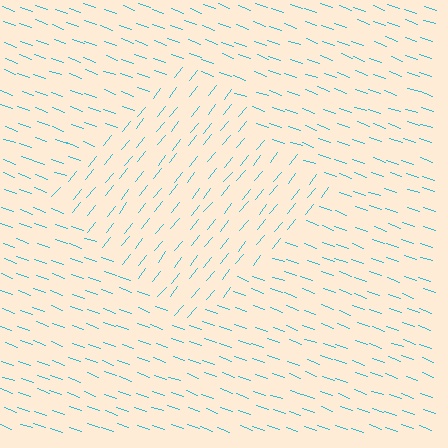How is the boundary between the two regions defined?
The boundary is defined purely by a change in line orientation (approximately 71 degrees difference). All lines are the same color and thickness.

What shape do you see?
I see a diamond.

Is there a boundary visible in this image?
Yes, there is a texture boundary formed by a change in line orientation.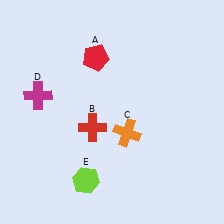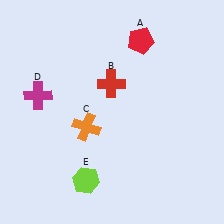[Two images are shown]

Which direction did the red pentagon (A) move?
The red pentagon (A) moved right.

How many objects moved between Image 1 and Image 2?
3 objects moved between the two images.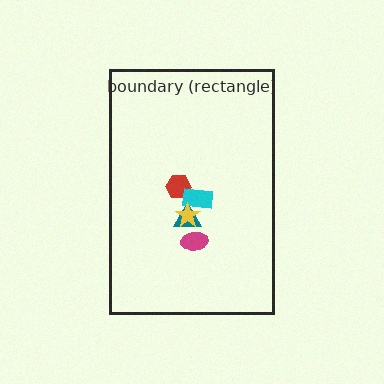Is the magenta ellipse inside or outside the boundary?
Inside.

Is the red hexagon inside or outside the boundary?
Inside.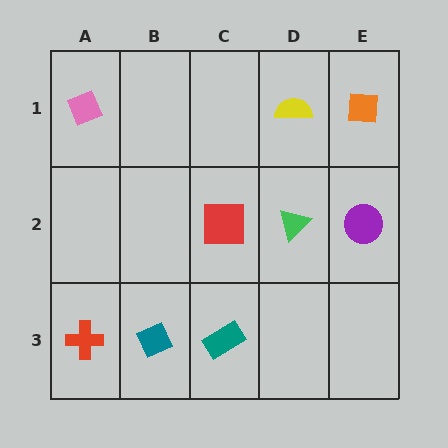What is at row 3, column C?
A teal rectangle.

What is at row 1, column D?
A yellow semicircle.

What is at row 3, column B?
A teal diamond.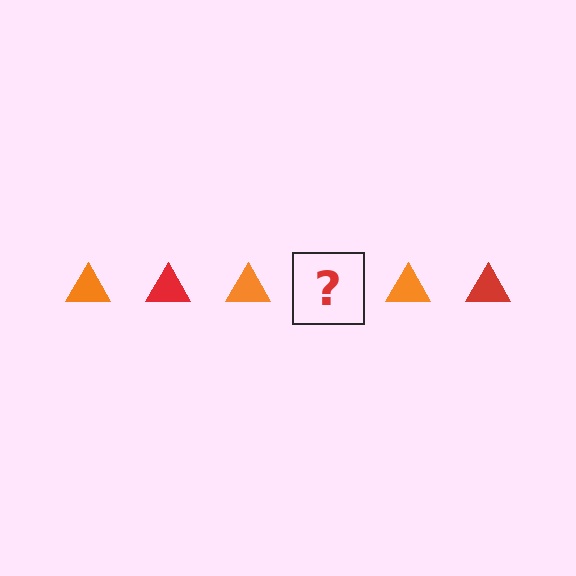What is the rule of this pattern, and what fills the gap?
The rule is that the pattern cycles through orange, red triangles. The gap should be filled with a red triangle.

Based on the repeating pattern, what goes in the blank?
The blank should be a red triangle.